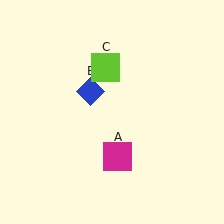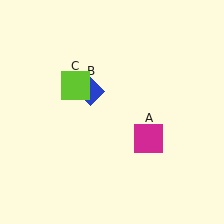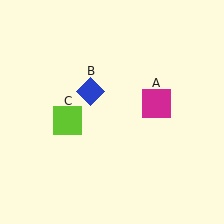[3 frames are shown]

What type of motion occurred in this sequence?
The magenta square (object A), lime square (object C) rotated counterclockwise around the center of the scene.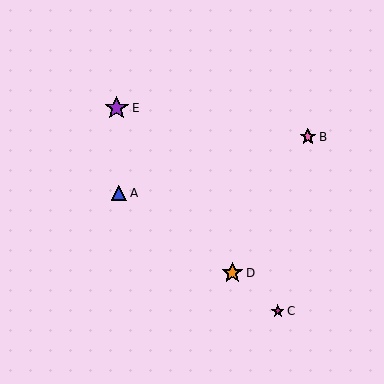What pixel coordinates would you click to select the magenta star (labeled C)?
Click at (278, 311) to select the magenta star C.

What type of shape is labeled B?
Shape B is a pink star.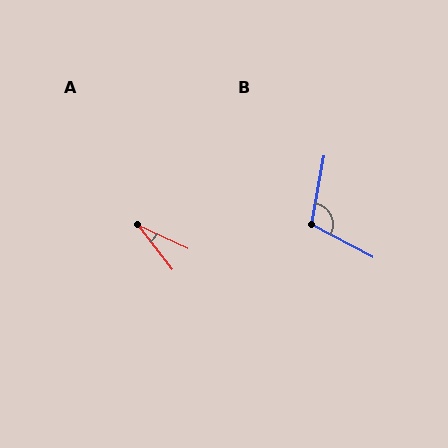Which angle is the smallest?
A, at approximately 27 degrees.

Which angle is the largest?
B, at approximately 108 degrees.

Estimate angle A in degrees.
Approximately 27 degrees.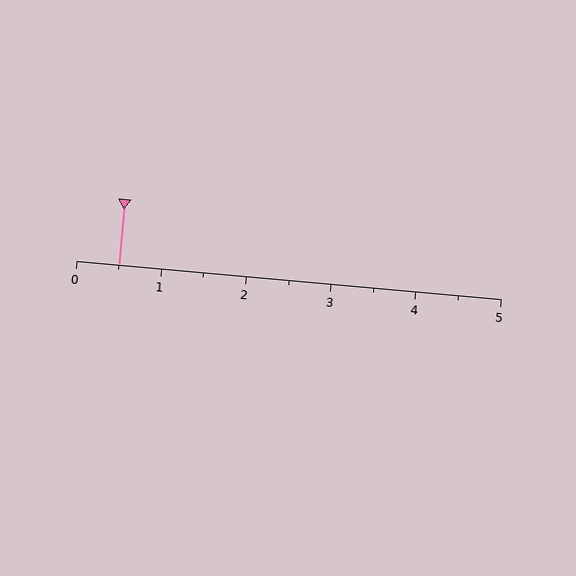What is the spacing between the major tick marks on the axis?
The major ticks are spaced 1 apart.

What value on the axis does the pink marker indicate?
The marker indicates approximately 0.5.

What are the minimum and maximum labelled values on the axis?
The axis runs from 0 to 5.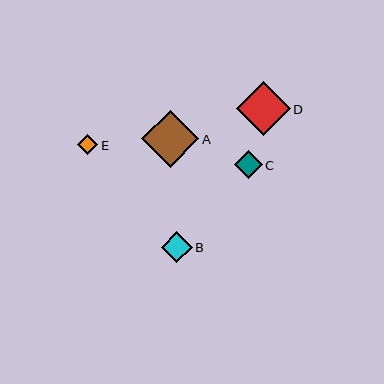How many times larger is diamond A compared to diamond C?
Diamond A is approximately 2.0 times the size of diamond C.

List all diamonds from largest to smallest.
From largest to smallest: A, D, B, C, E.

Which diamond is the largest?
Diamond A is the largest with a size of approximately 57 pixels.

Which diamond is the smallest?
Diamond E is the smallest with a size of approximately 20 pixels.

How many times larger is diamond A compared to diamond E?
Diamond A is approximately 2.8 times the size of diamond E.